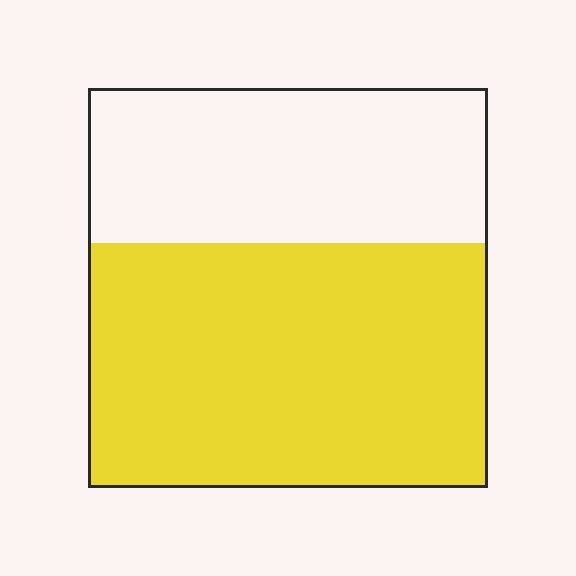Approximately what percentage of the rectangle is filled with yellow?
Approximately 60%.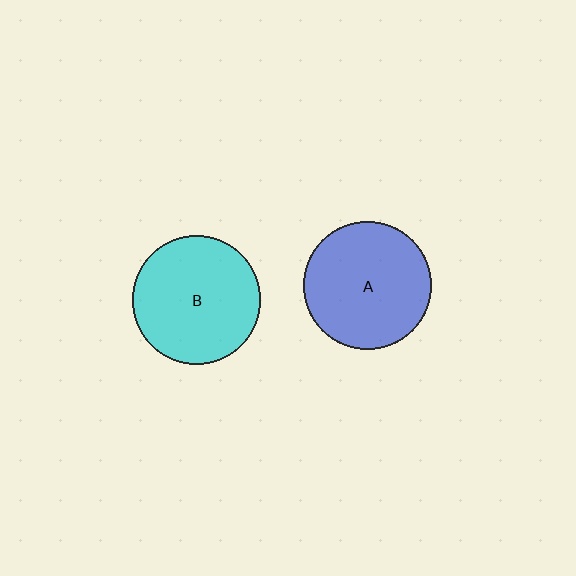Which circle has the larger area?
Circle B (cyan).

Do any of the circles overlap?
No, none of the circles overlap.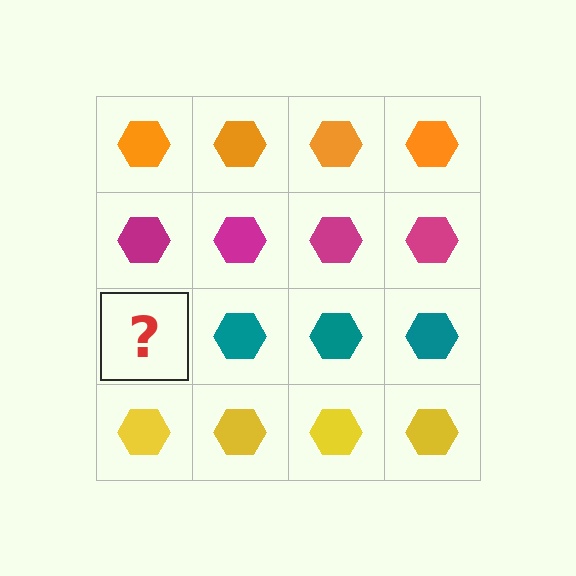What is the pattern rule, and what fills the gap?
The rule is that each row has a consistent color. The gap should be filled with a teal hexagon.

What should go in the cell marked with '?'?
The missing cell should contain a teal hexagon.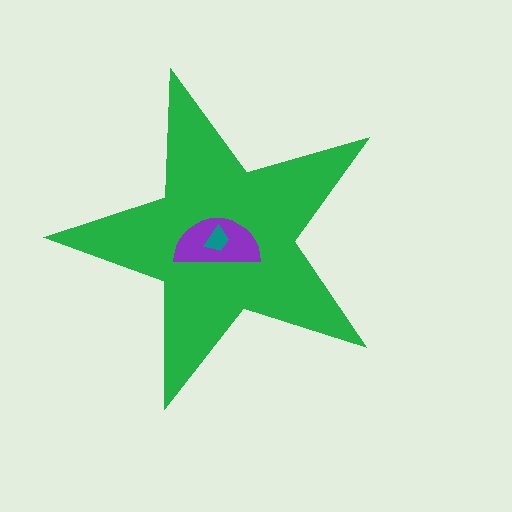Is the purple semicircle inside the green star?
Yes.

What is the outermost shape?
The green star.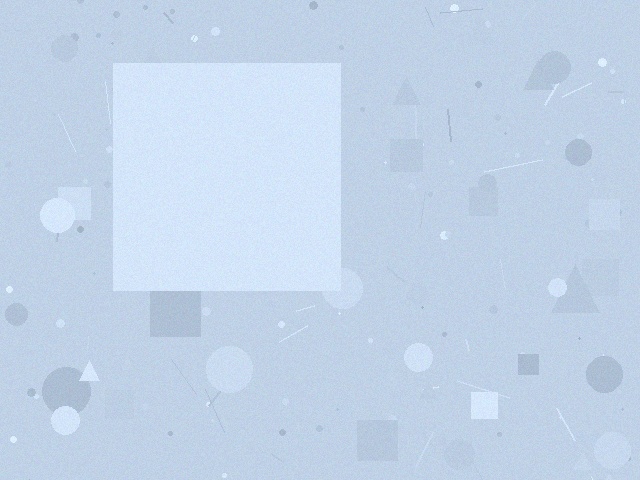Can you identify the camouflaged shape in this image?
The camouflaged shape is a square.